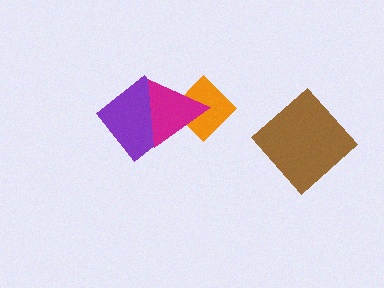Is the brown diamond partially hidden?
No, no other shape covers it.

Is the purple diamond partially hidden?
Yes, it is partially covered by another shape.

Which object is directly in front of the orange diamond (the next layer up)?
The purple diamond is directly in front of the orange diamond.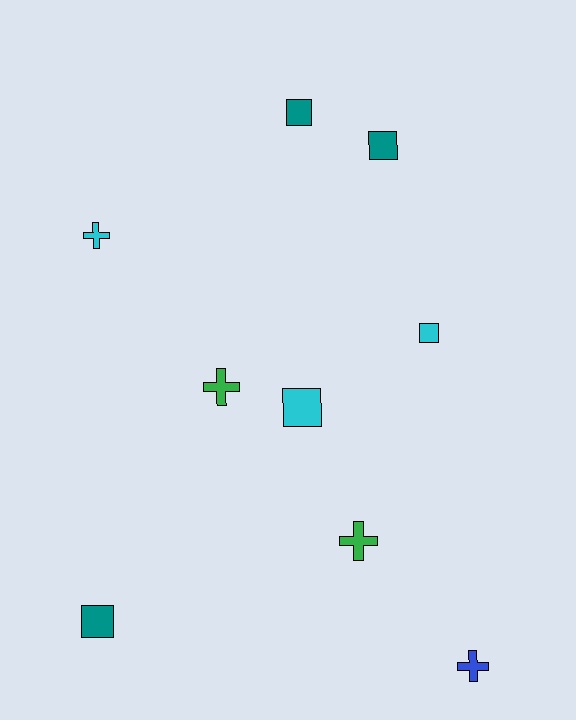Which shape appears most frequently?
Square, with 5 objects.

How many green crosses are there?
There are 2 green crosses.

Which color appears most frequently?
Cyan, with 3 objects.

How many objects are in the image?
There are 9 objects.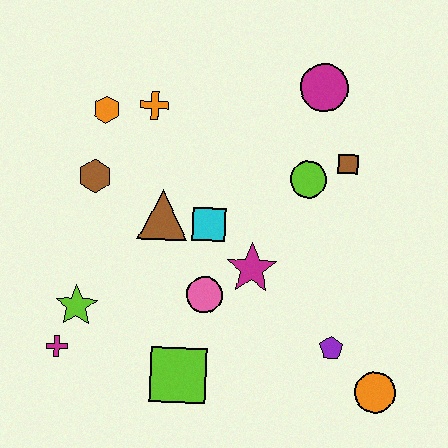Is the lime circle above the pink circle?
Yes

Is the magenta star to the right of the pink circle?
Yes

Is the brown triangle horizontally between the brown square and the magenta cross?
Yes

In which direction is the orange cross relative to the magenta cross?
The orange cross is above the magenta cross.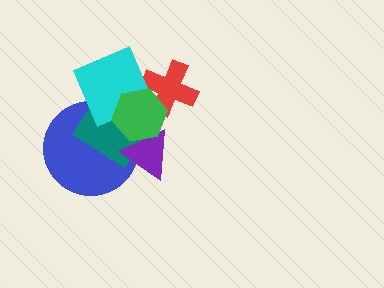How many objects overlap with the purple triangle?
3 objects overlap with the purple triangle.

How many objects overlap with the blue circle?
4 objects overlap with the blue circle.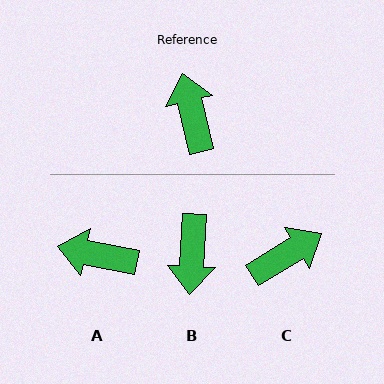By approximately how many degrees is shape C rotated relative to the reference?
Approximately 72 degrees clockwise.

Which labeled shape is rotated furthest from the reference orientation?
B, about 163 degrees away.